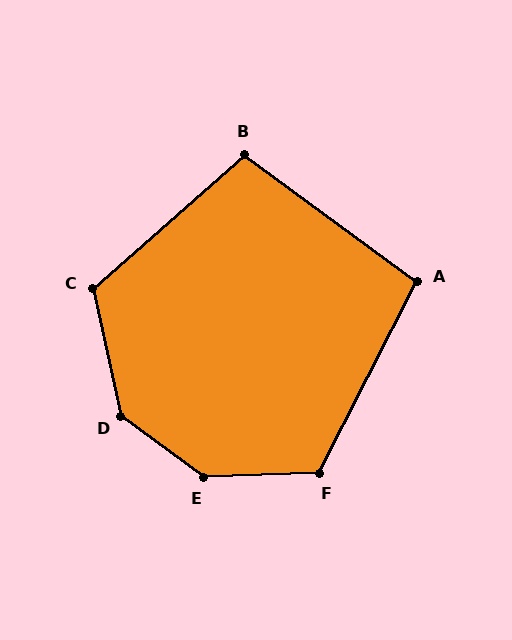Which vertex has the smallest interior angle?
A, at approximately 99 degrees.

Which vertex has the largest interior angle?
E, at approximately 142 degrees.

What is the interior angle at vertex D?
Approximately 139 degrees (obtuse).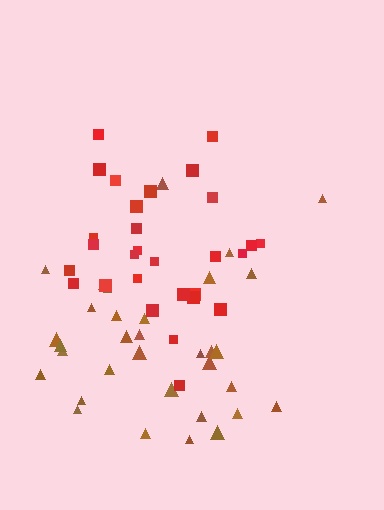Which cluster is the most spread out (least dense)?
Brown.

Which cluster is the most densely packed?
Red.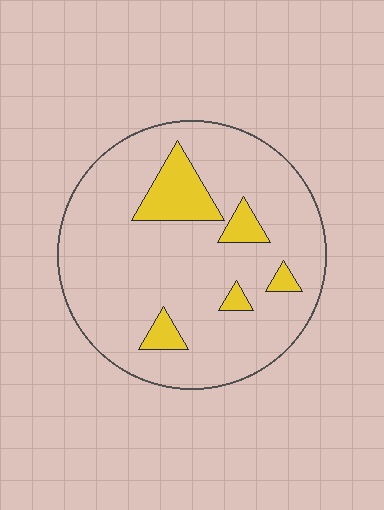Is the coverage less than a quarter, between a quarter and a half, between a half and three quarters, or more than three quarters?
Less than a quarter.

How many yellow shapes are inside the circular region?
5.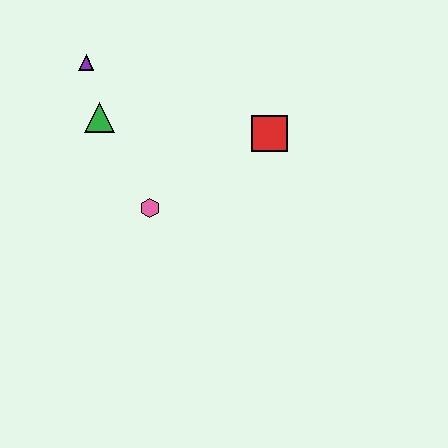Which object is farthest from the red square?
The purple triangle is farthest from the red square.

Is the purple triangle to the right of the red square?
No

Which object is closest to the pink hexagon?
The green triangle is closest to the pink hexagon.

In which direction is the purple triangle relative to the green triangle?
The purple triangle is above the green triangle.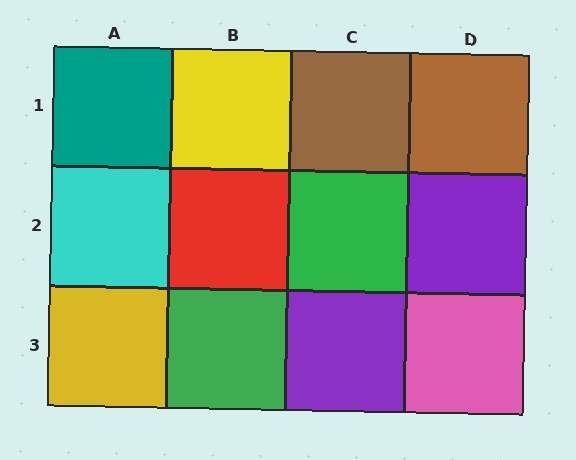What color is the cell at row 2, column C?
Green.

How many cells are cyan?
1 cell is cyan.